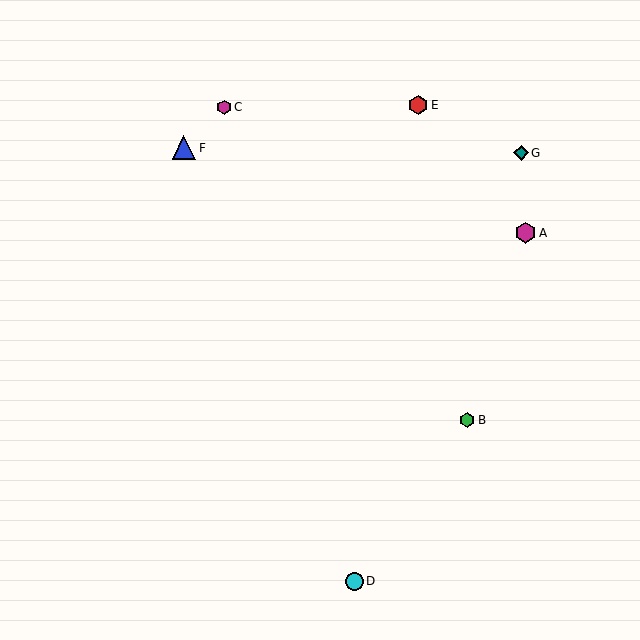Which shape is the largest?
The blue triangle (labeled F) is the largest.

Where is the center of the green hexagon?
The center of the green hexagon is at (467, 420).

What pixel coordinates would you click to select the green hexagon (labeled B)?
Click at (467, 420) to select the green hexagon B.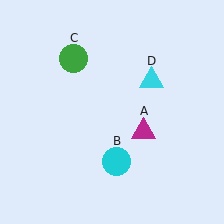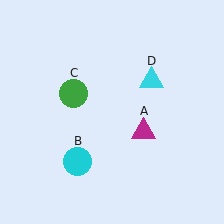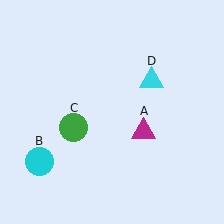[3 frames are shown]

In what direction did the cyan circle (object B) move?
The cyan circle (object B) moved left.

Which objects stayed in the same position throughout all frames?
Magenta triangle (object A) and cyan triangle (object D) remained stationary.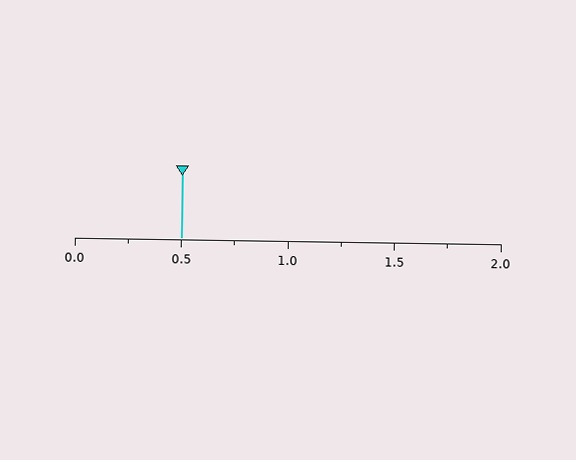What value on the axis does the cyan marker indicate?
The marker indicates approximately 0.5.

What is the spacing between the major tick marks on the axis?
The major ticks are spaced 0.5 apart.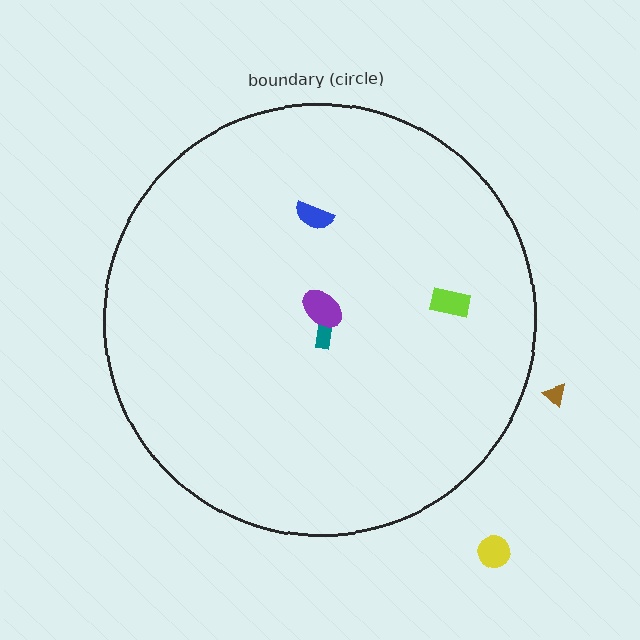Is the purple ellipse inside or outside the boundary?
Inside.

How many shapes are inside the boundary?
4 inside, 2 outside.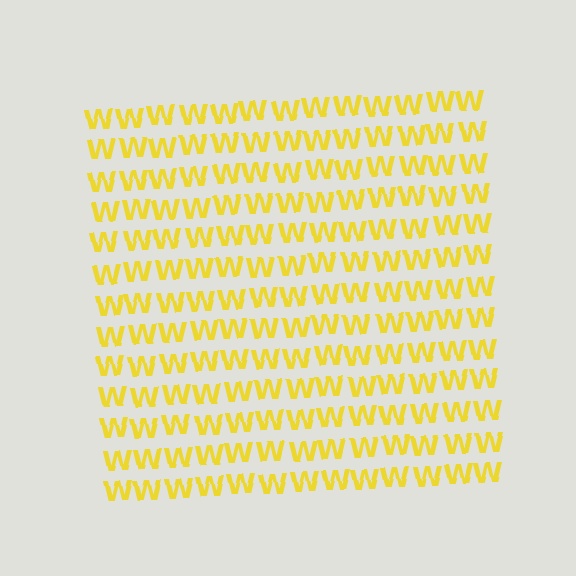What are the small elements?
The small elements are letter W's.